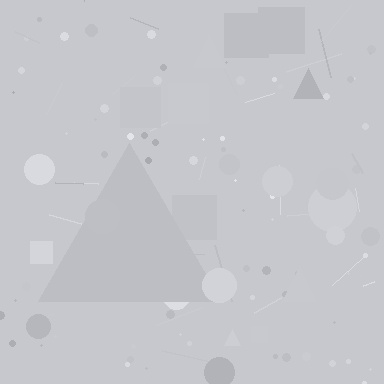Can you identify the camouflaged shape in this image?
The camouflaged shape is a triangle.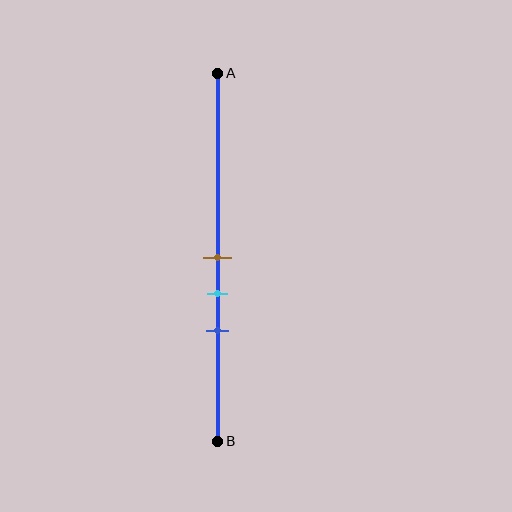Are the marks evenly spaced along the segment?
Yes, the marks are approximately evenly spaced.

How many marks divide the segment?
There are 3 marks dividing the segment.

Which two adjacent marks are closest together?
The brown and cyan marks are the closest adjacent pair.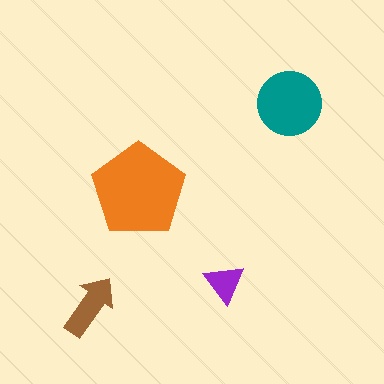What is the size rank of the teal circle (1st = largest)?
2nd.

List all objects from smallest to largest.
The purple triangle, the brown arrow, the teal circle, the orange pentagon.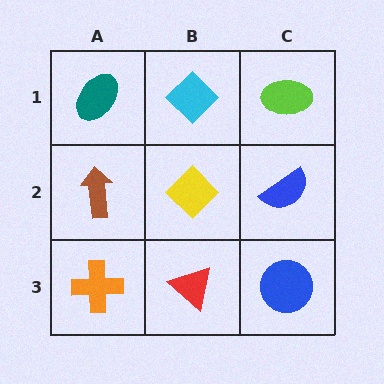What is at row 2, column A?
A brown arrow.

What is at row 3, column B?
A red triangle.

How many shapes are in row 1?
3 shapes.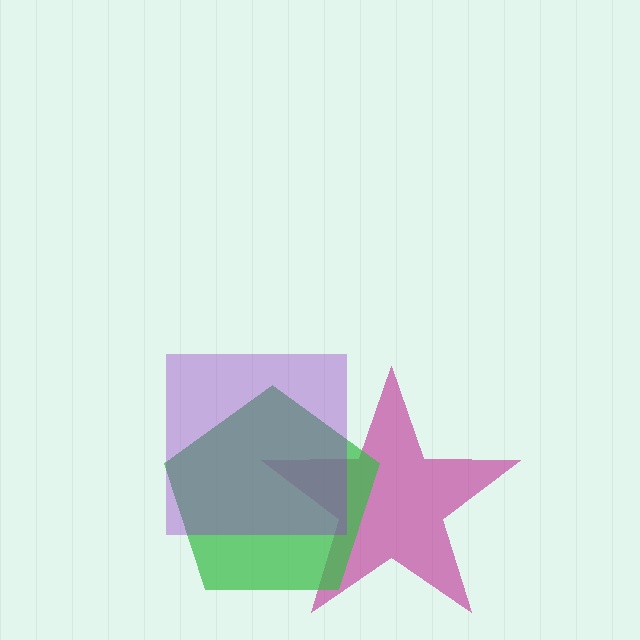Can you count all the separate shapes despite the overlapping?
Yes, there are 3 separate shapes.